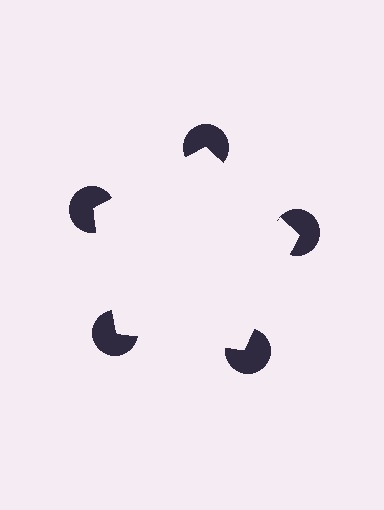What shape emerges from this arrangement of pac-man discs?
An illusory pentagon — its edges are inferred from the aligned wedge cuts in the pac-man discs, not physically drawn.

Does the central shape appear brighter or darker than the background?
It typically appears slightly brighter than the background, even though no actual brightness change is drawn.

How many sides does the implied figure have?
5 sides.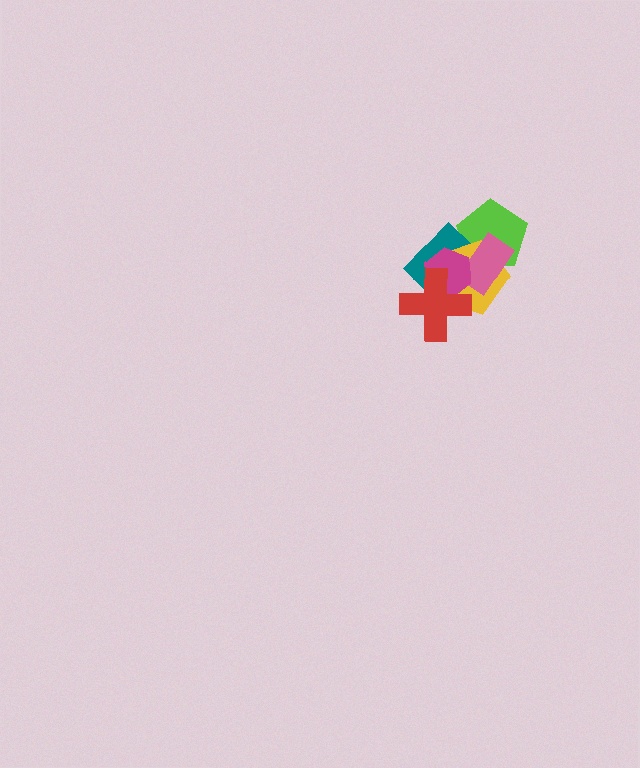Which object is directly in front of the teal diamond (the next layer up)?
The yellow pentagon is directly in front of the teal diamond.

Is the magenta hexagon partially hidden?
Yes, it is partially covered by another shape.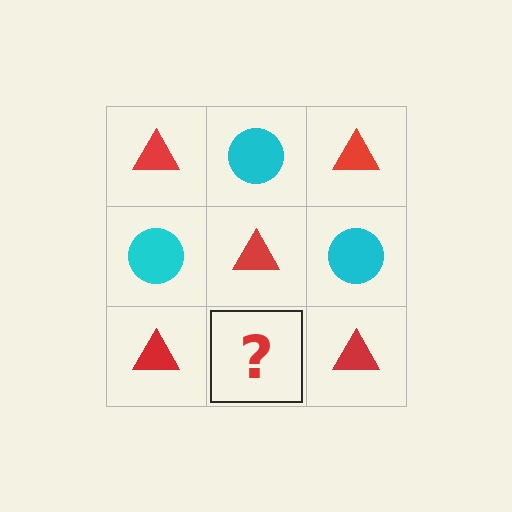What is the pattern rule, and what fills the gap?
The rule is that it alternates red triangle and cyan circle in a checkerboard pattern. The gap should be filled with a cyan circle.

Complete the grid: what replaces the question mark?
The question mark should be replaced with a cyan circle.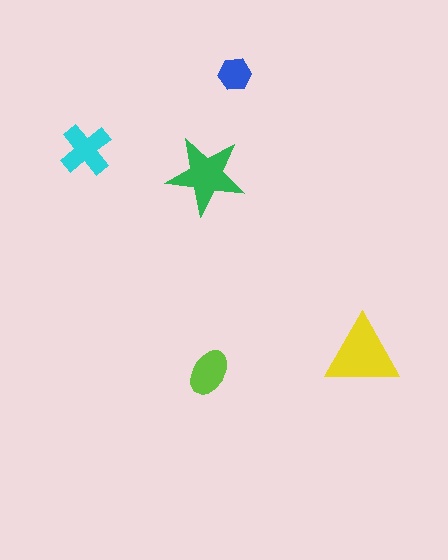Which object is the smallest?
The blue hexagon.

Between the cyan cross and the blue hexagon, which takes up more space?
The cyan cross.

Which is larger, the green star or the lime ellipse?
The green star.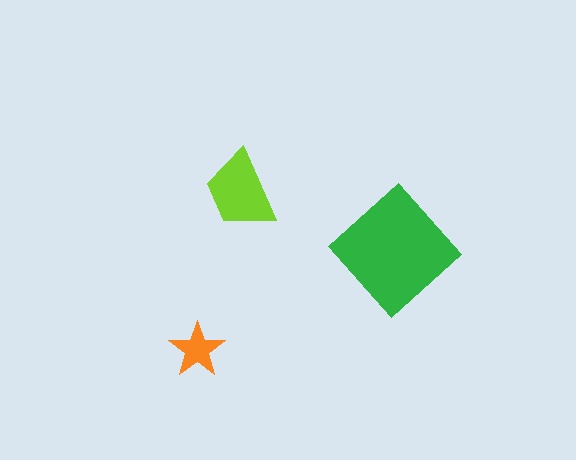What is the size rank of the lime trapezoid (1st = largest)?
2nd.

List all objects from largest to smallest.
The green diamond, the lime trapezoid, the orange star.